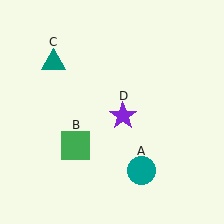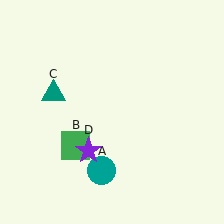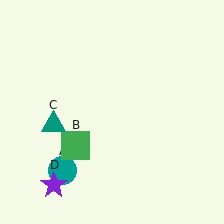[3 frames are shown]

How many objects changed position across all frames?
3 objects changed position: teal circle (object A), teal triangle (object C), purple star (object D).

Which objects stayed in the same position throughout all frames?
Green square (object B) remained stationary.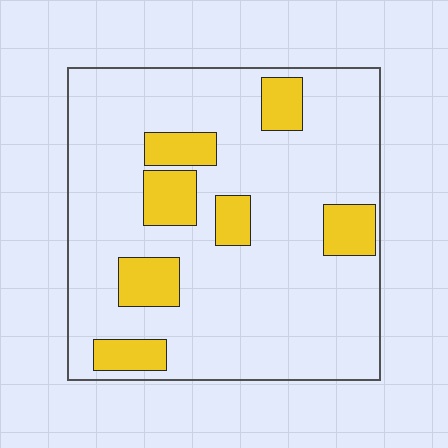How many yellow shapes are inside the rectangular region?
7.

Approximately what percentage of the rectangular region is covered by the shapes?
Approximately 20%.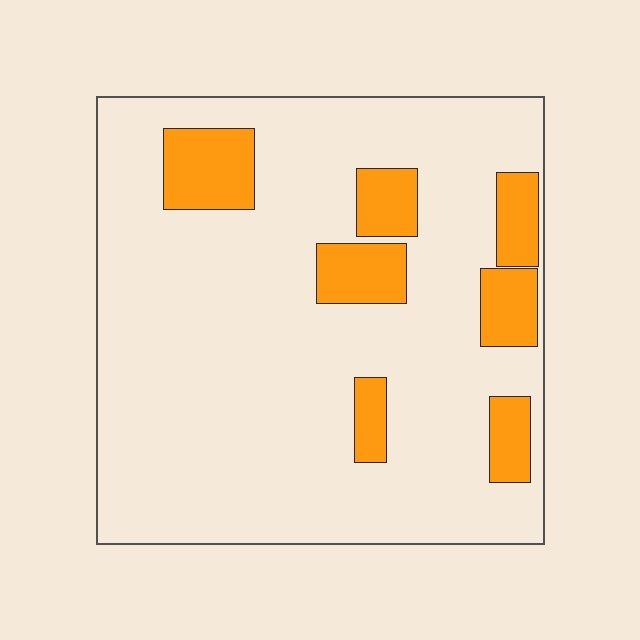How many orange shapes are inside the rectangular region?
7.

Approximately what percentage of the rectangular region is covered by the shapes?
Approximately 15%.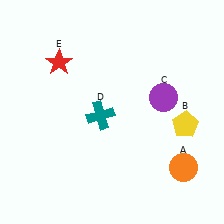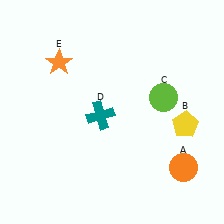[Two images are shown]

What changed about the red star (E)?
In Image 1, E is red. In Image 2, it changed to orange.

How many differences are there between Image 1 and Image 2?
There are 2 differences between the two images.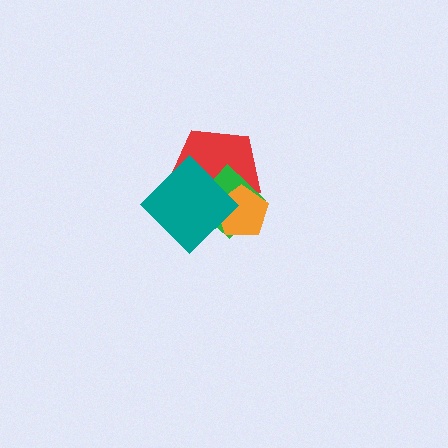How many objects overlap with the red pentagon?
3 objects overlap with the red pentagon.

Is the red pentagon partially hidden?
Yes, it is partially covered by another shape.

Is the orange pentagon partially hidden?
Yes, it is partially covered by another shape.